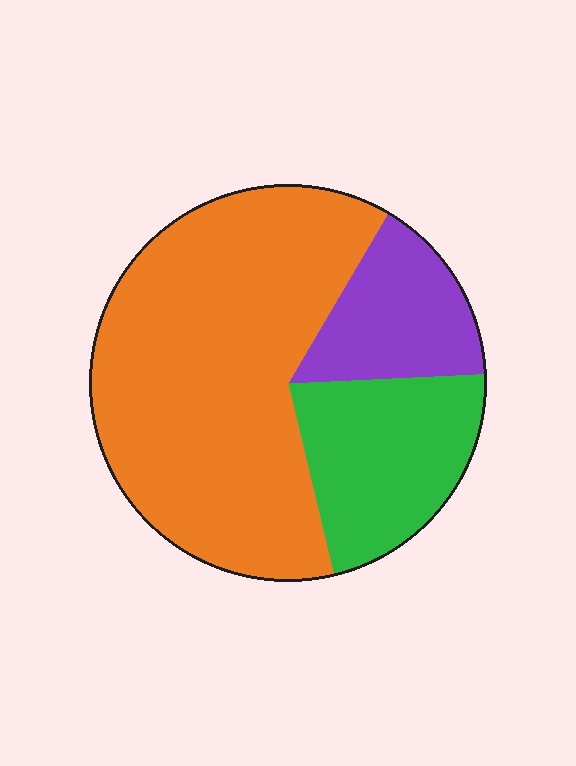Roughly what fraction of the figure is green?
Green covers roughly 20% of the figure.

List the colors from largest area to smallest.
From largest to smallest: orange, green, purple.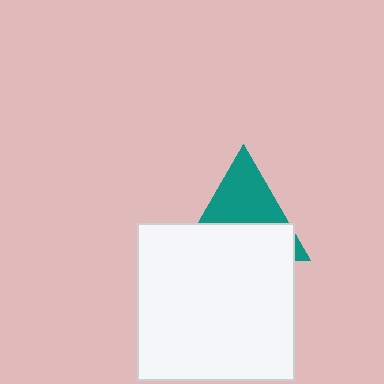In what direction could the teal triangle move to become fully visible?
The teal triangle could move up. That would shift it out from behind the white square entirely.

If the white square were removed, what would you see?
You would see the complete teal triangle.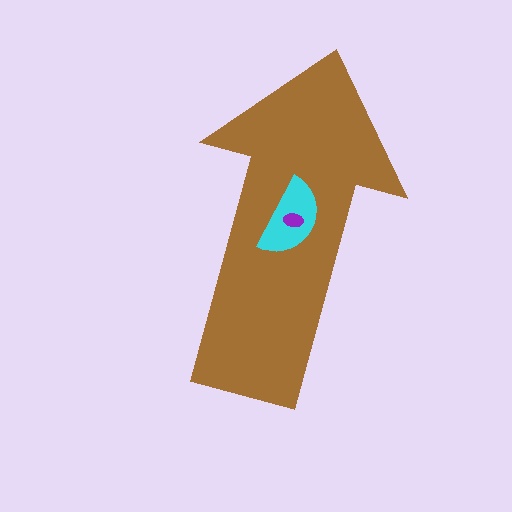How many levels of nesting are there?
3.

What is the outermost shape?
The brown arrow.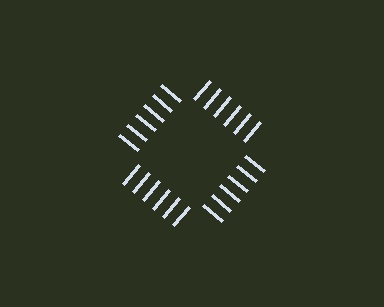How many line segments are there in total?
24 — 6 along each of the 4 edges.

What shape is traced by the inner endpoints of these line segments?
An illusory square — the line segments terminate on its edges but no continuous stroke is drawn.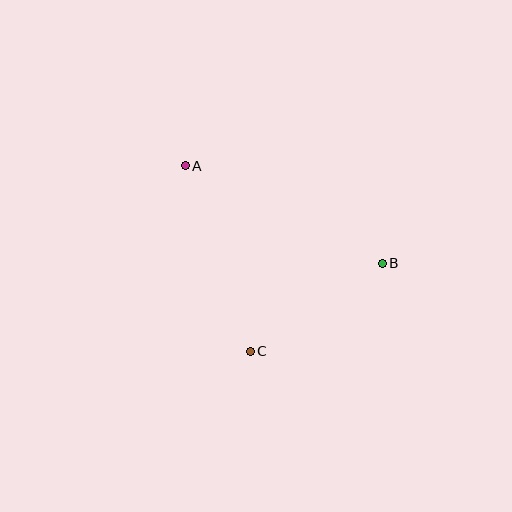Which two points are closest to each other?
Points B and C are closest to each other.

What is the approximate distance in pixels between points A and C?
The distance between A and C is approximately 197 pixels.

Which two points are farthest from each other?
Points A and B are farthest from each other.